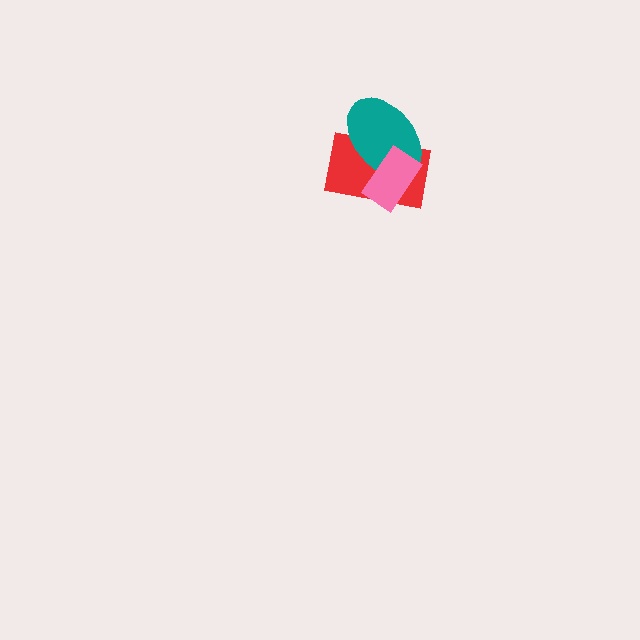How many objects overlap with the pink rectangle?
2 objects overlap with the pink rectangle.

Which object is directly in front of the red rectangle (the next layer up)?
The teal ellipse is directly in front of the red rectangle.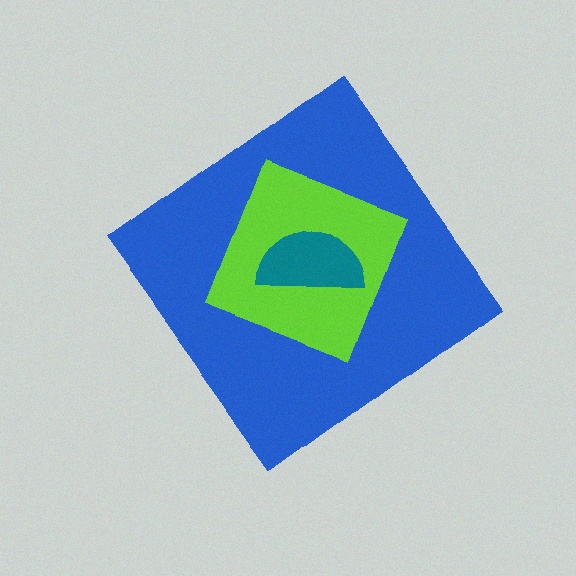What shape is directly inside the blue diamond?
The lime square.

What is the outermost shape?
The blue diamond.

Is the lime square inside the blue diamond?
Yes.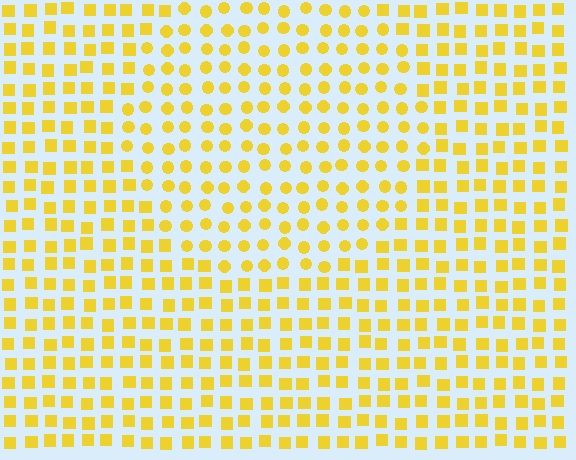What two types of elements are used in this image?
The image uses circles inside the circle region and squares outside it.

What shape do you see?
I see a circle.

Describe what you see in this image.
The image is filled with small yellow elements arranged in a uniform grid. A circle-shaped region contains circles, while the surrounding area contains squares. The boundary is defined purely by the change in element shape.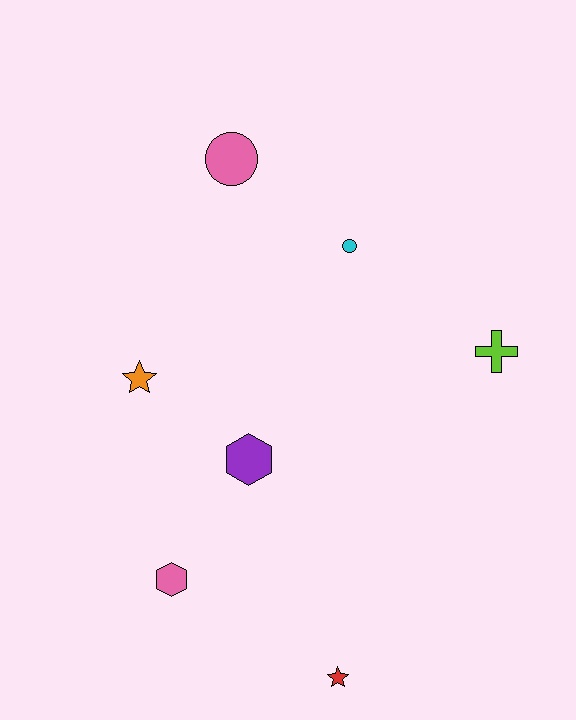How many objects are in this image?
There are 7 objects.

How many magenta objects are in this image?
There are no magenta objects.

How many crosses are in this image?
There is 1 cross.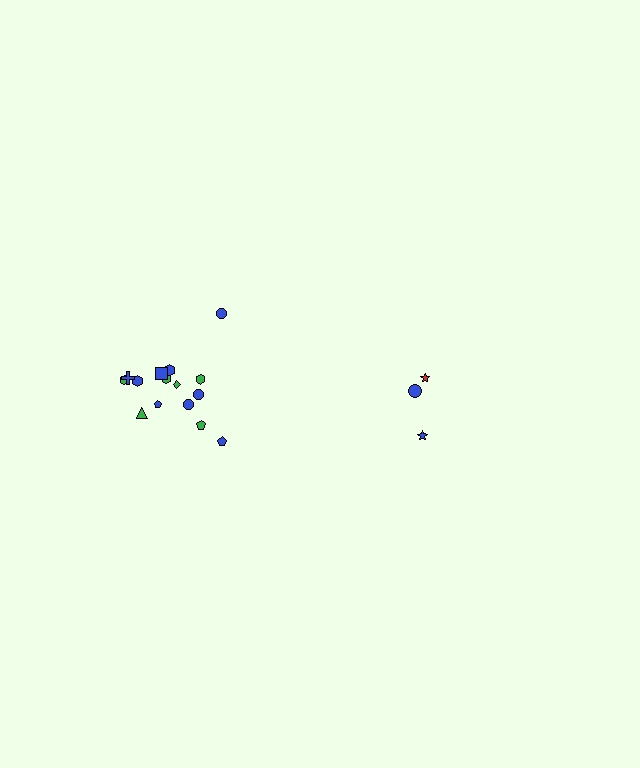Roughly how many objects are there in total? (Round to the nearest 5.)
Roughly 20 objects in total.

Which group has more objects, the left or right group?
The left group.